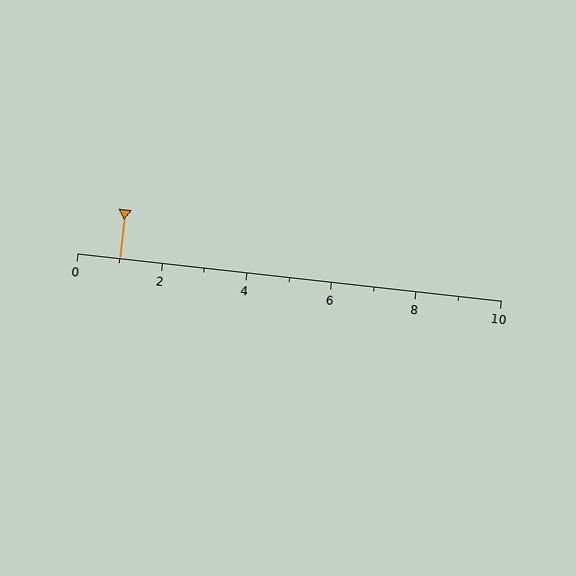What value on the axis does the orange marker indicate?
The marker indicates approximately 1.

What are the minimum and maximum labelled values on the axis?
The axis runs from 0 to 10.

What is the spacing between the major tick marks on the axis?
The major ticks are spaced 2 apart.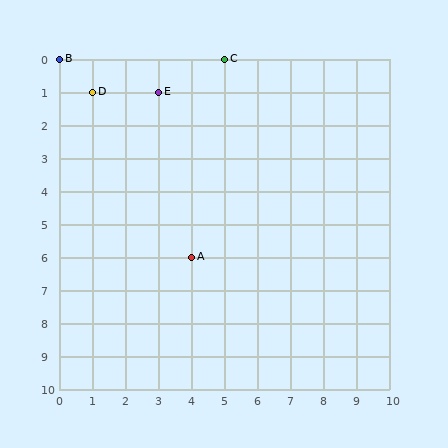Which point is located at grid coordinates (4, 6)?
Point A is at (4, 6).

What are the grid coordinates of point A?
Point A is at grid coordinates (4, 6).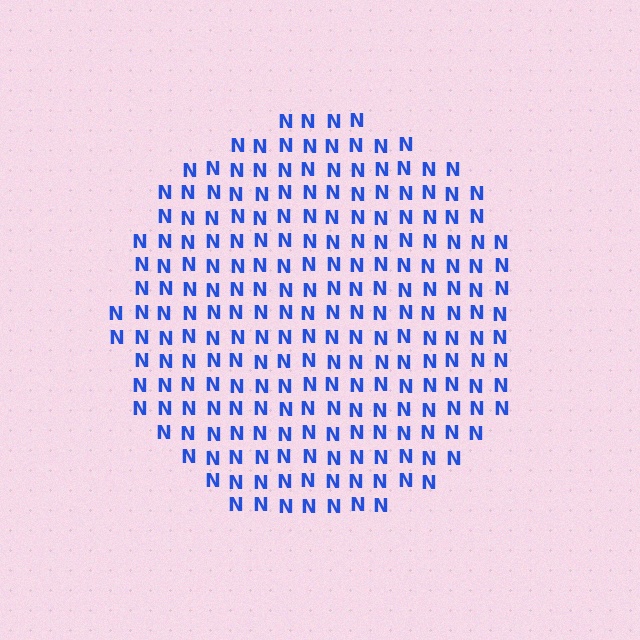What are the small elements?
The small elements are letter N's.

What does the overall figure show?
The overall figure shows a circle.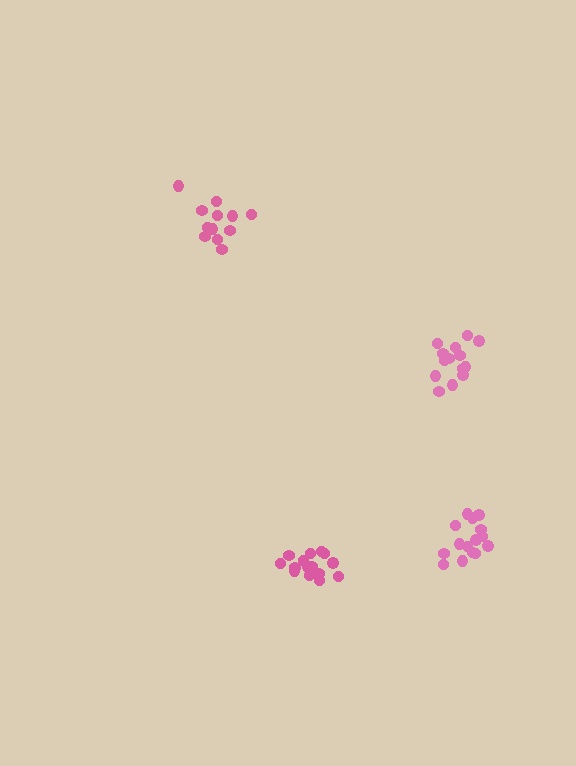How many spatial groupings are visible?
There are 4 spatial groupings.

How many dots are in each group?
Group 1: 12 dots, Group 2: 15 dots, Group 3: 14 dots, Group 4: 15 dots (56 total).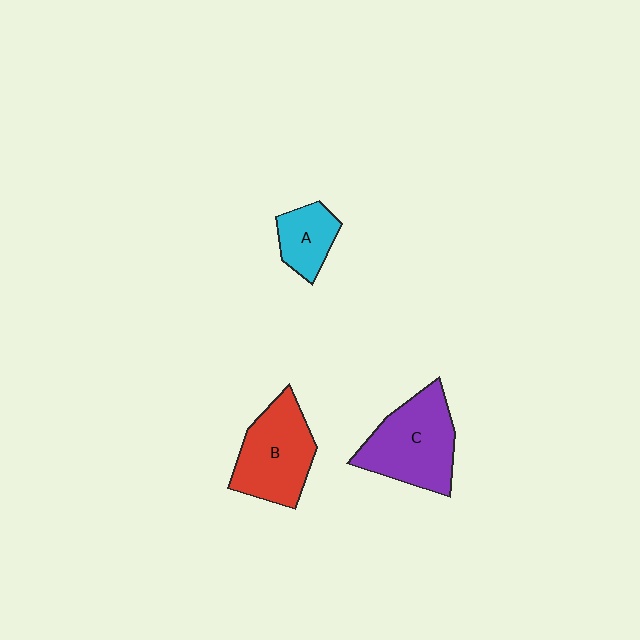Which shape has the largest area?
Shape C (purple).